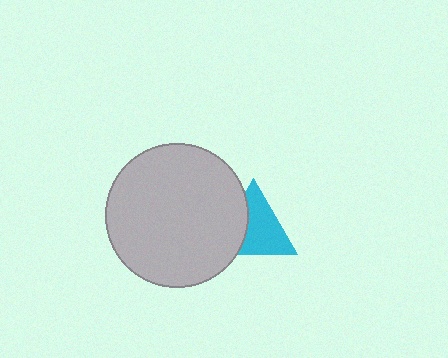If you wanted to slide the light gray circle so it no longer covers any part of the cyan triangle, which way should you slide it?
Slide it left — that is the most direct way to separate the two shapes.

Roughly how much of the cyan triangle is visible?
Most of it is visible (roughly 65%).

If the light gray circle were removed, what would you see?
You would see the complete cyan triangle.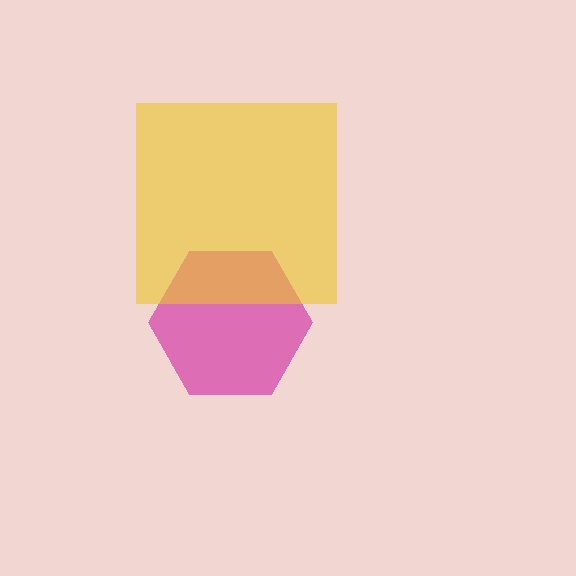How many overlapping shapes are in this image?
There are 2 overlapping shapes in the image.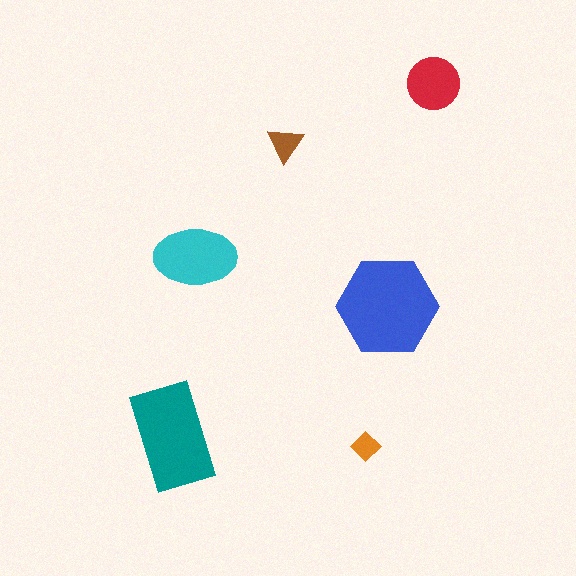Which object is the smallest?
The orange diamond.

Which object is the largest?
The blue hexagon.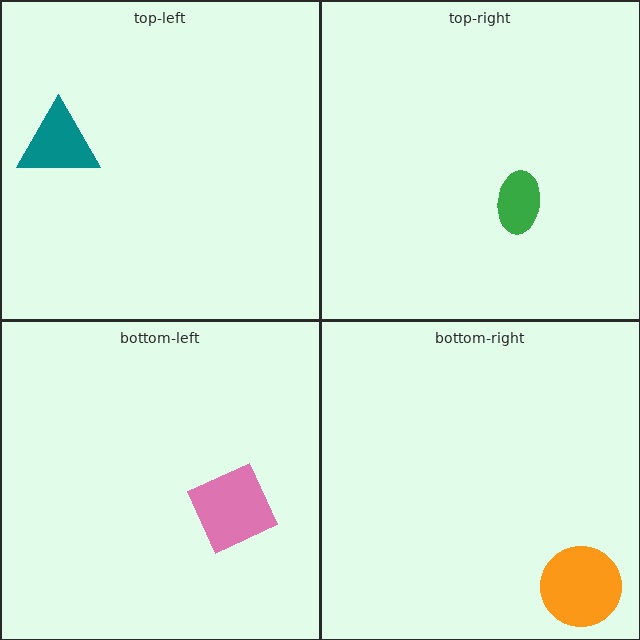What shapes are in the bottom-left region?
The pink square.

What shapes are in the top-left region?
The teal triangle.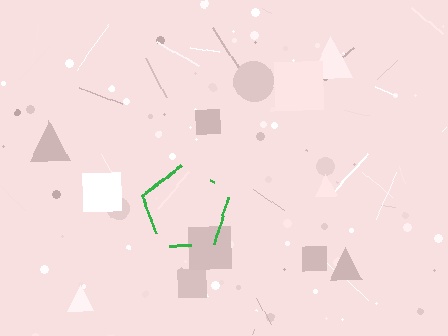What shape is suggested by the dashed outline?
The dashed outline suggests a pentagon.